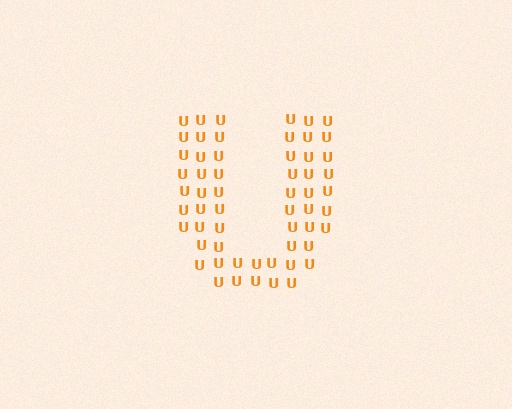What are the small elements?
The small elements are letter U's.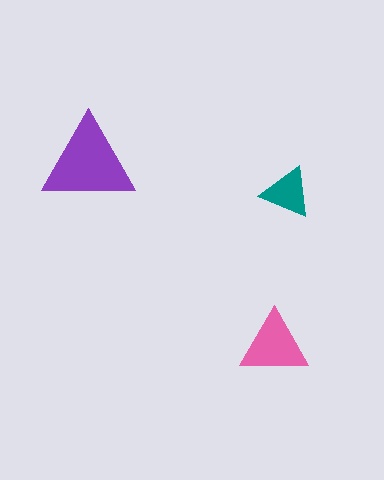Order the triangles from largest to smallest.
the purple one, the pink one, the teal one.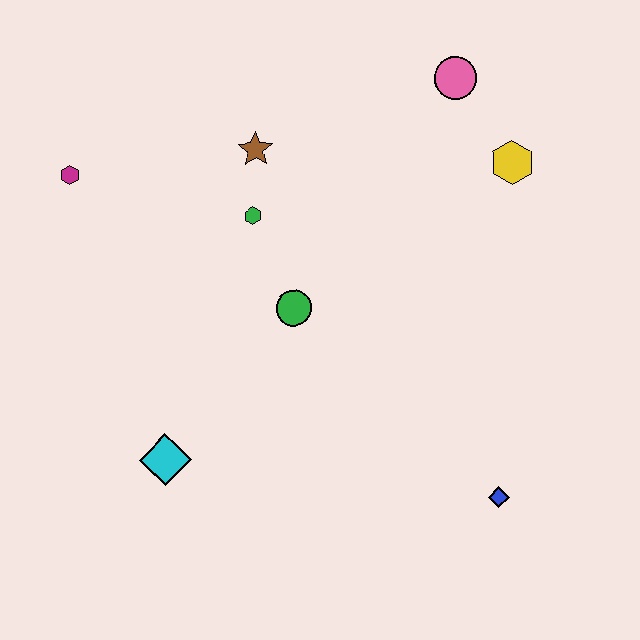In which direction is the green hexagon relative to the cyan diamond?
The green hexagon is above the cyan diamond.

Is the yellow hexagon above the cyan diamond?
Yes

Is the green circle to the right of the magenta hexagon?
Yes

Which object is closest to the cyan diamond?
The green circle is closest to the cyan diamond.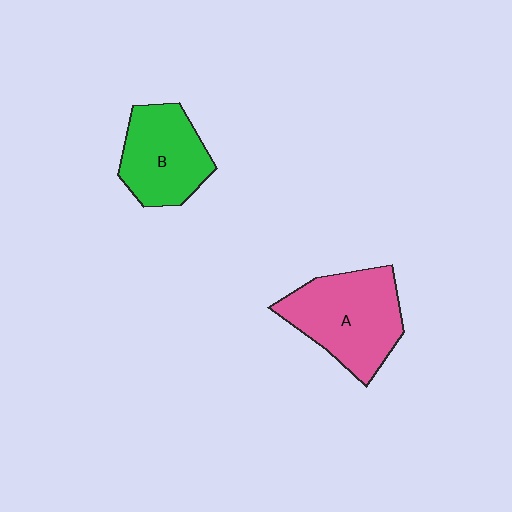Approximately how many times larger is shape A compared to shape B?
Approximately 1.3 times.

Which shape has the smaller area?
Shape B (green).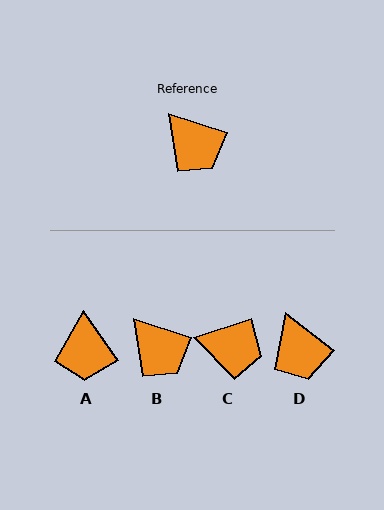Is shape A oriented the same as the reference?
No, it is off by about 38 degrees.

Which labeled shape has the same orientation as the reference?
B.